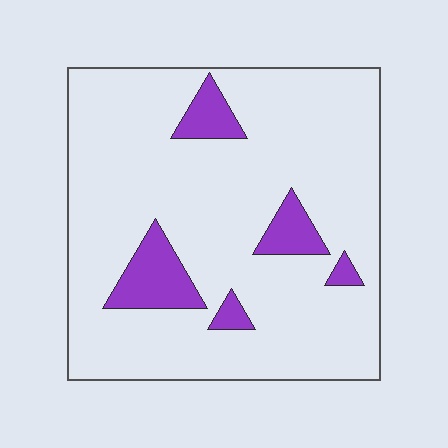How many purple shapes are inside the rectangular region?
5.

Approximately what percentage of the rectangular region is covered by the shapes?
Approximately 10%.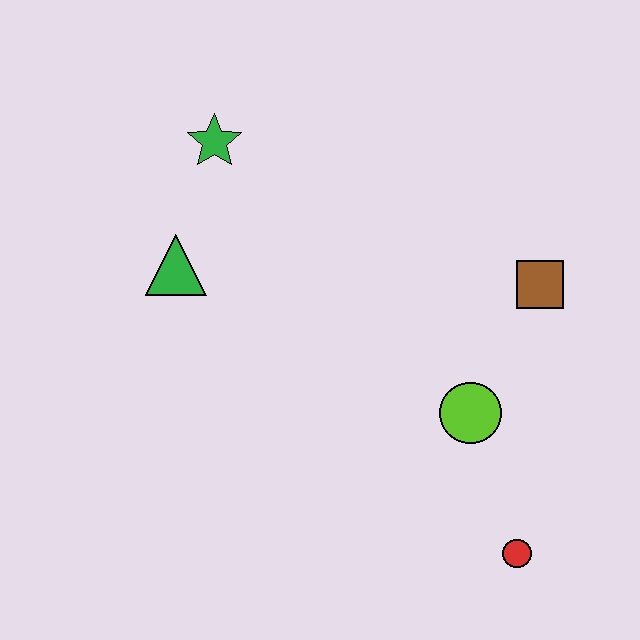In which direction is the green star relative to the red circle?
The green star is above the red circle.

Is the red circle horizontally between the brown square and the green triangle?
Yes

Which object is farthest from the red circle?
The green star is farthest from the red circle.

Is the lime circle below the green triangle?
Yes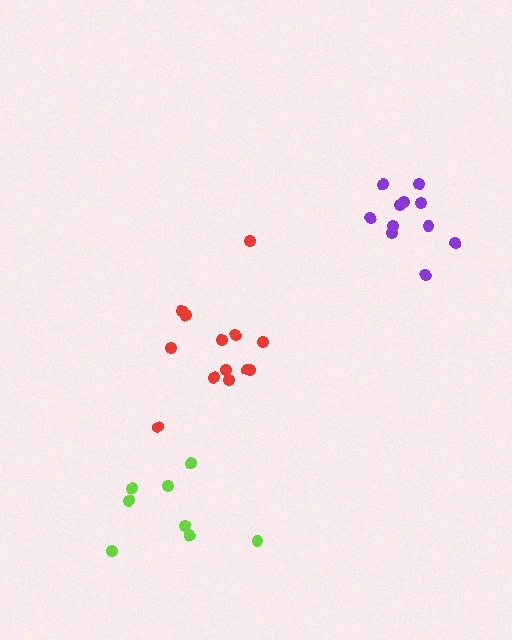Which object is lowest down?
The lime cluster is bottommost.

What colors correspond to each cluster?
The clusters are colored: lime, purple, red.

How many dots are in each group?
Group 1: 8 dots, Group 2: 11 dots, Group 3: 13 dots (32 total).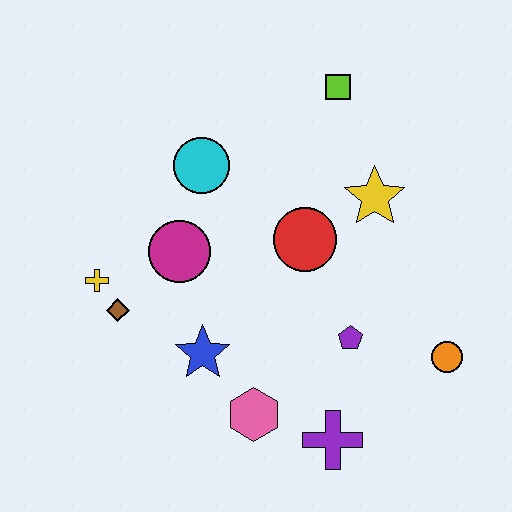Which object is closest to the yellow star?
The red circle is closest to the yellow star.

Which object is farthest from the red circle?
The yellow cross is farthest from the red circle.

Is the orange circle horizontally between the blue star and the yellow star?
No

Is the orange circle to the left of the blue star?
No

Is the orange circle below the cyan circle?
Yes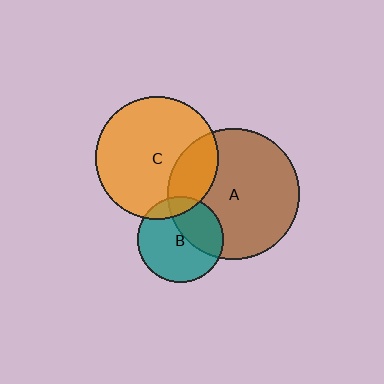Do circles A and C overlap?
Yes.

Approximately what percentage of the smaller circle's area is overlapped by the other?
Approximately 25%.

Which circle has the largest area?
Circle A (brown).